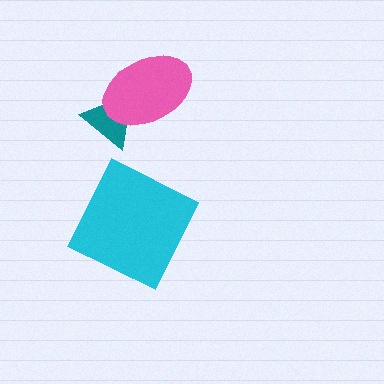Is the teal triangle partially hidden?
Yes, it is partially covered by another shape.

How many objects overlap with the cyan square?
0 objects overlap with the cyan square.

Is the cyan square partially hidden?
No, no other shape covers it.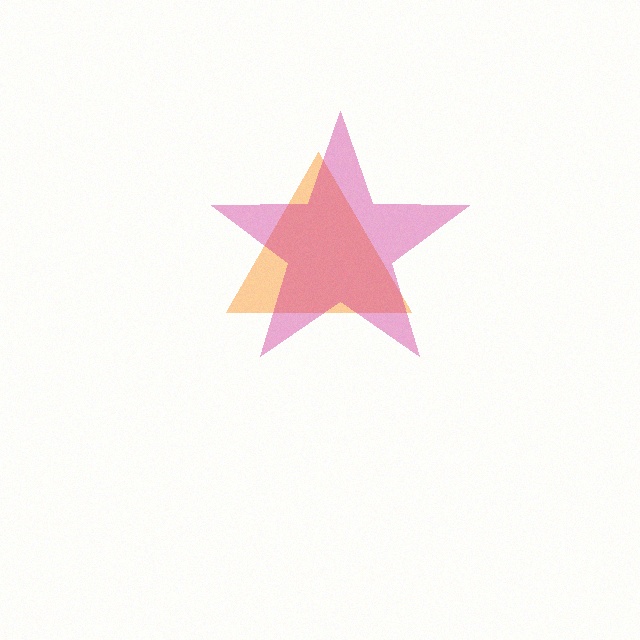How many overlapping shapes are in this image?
There are 2 overlapping shapes in the image.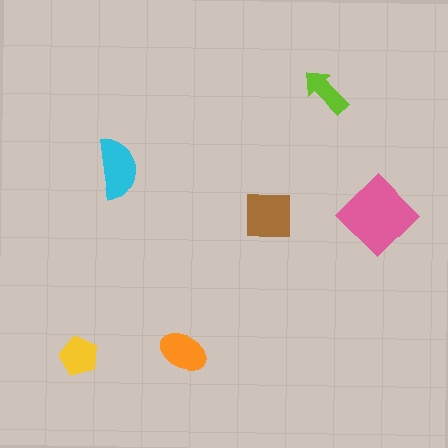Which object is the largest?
The pink diamond.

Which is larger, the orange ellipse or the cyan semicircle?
The cyan semicircle.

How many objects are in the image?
There are 6 objects in the image.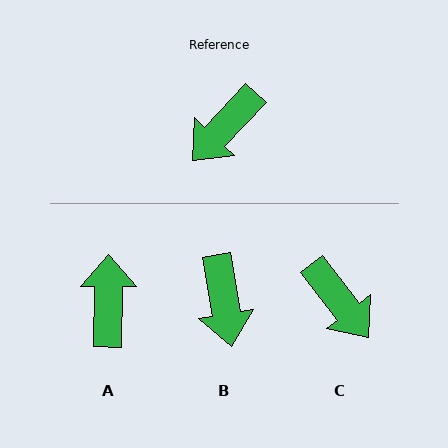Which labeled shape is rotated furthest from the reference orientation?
A, about 137 degrees away.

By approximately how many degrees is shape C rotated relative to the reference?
Approximately 81 degrees counter-clockwise.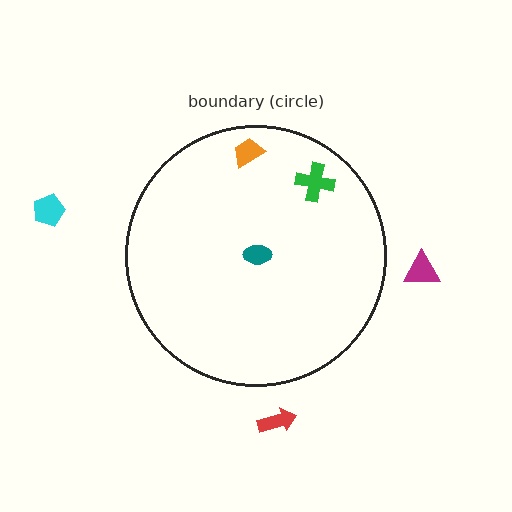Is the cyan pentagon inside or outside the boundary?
Outside.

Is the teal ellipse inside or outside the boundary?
Inside.